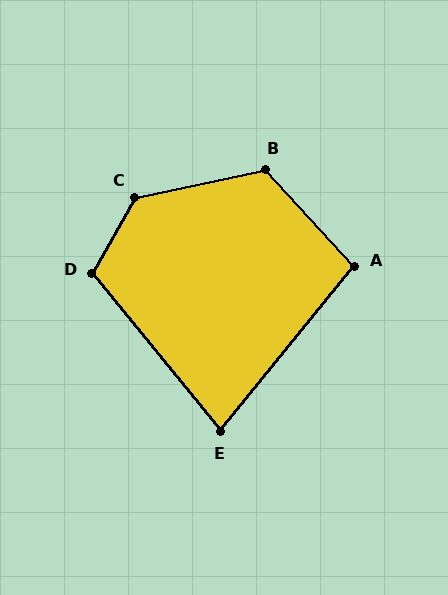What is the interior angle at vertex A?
Approximately 98 degrees (obtuse).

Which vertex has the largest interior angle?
C, at approximately 131 degrees.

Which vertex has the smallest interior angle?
E, at approximately 78 degrees.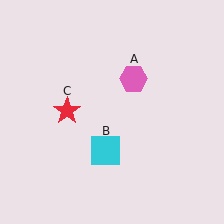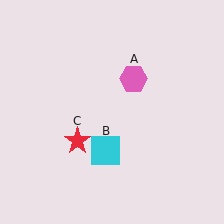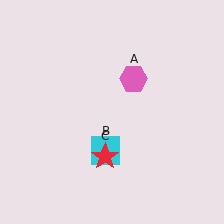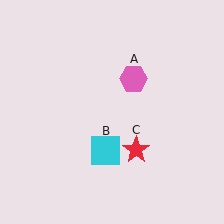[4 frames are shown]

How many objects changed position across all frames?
1 object changed position: red star (object C).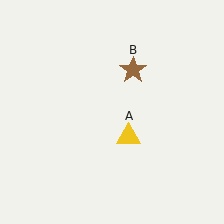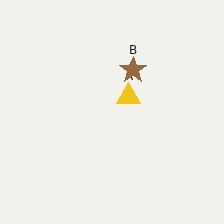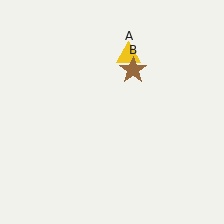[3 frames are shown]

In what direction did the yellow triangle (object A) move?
The yellow triangle (object A) moved up.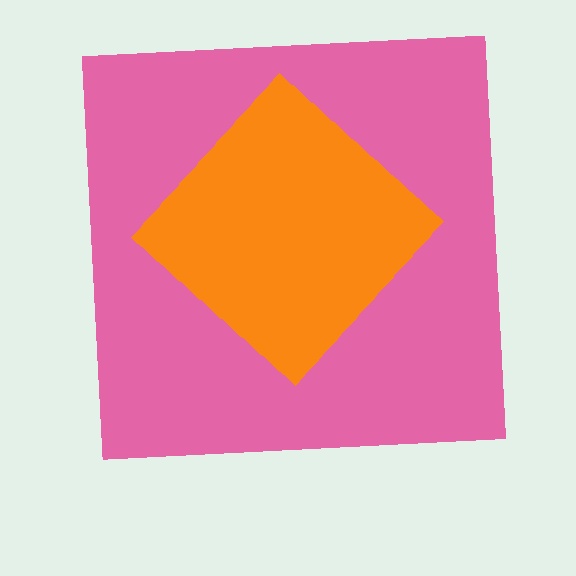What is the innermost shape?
The orange diamond.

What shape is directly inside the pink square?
The orange diamond.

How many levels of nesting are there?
2.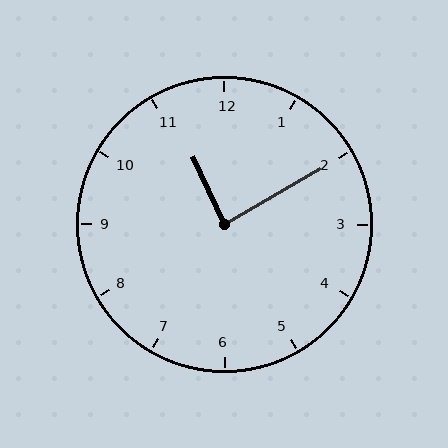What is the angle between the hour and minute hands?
Approximately 85 degrees.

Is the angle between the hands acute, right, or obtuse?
It is right.